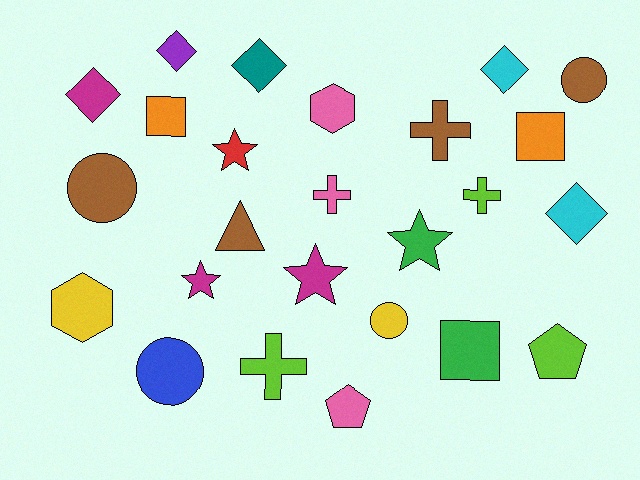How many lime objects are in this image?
There are 3 lime objects.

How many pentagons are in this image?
There are 2 pentagons.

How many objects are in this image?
There are 25 objects.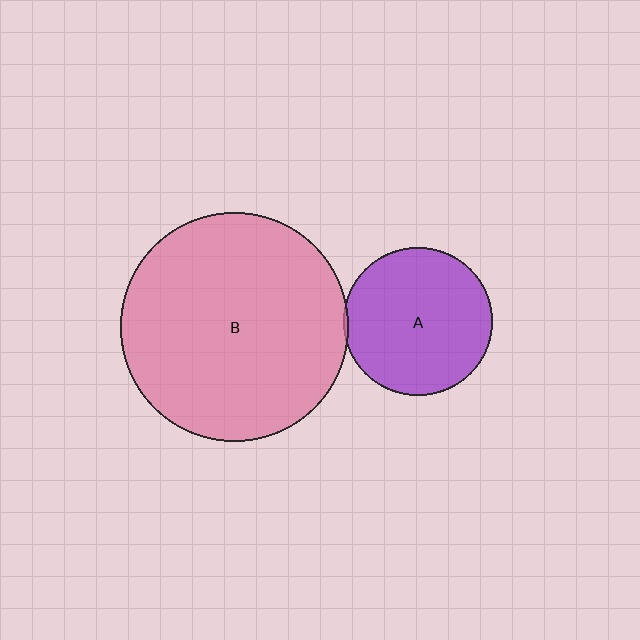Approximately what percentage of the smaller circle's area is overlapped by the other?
Approximately 5%.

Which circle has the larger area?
Circle B (pink).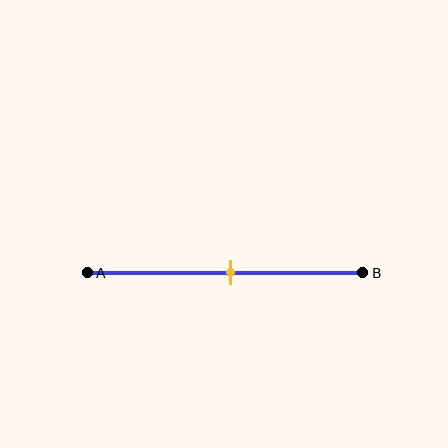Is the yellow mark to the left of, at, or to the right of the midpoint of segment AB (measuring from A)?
The yellow mark is approximately at the midpoint of segment AB.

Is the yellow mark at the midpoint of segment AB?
Yes, the mark is approximately at the midpoint.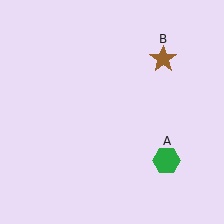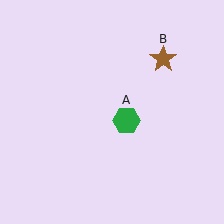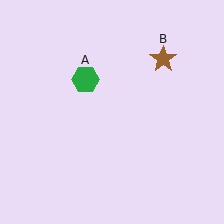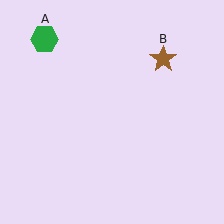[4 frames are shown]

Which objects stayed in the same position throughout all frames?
Brown star (object B) remained stationary.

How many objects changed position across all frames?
1 object changed position: green hexagon (object A).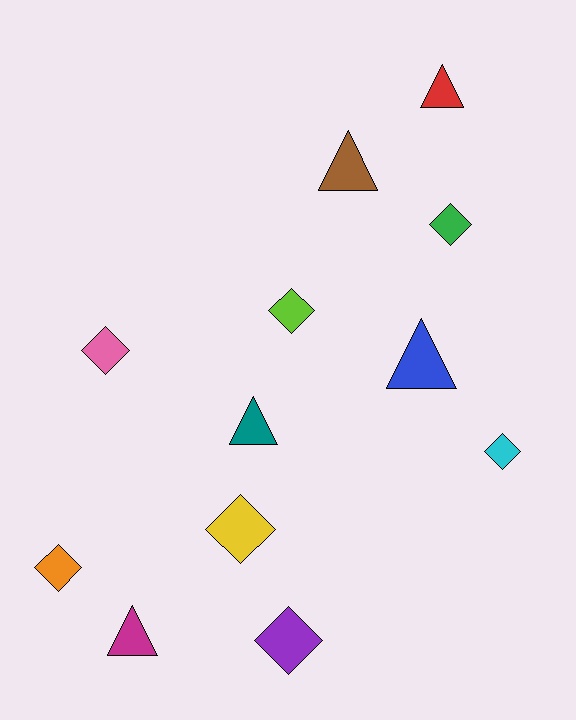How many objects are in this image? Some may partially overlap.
There are 12 objects.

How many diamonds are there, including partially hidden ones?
There are 7 diamonds.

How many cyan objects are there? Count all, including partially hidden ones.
There is 1 cyan object.